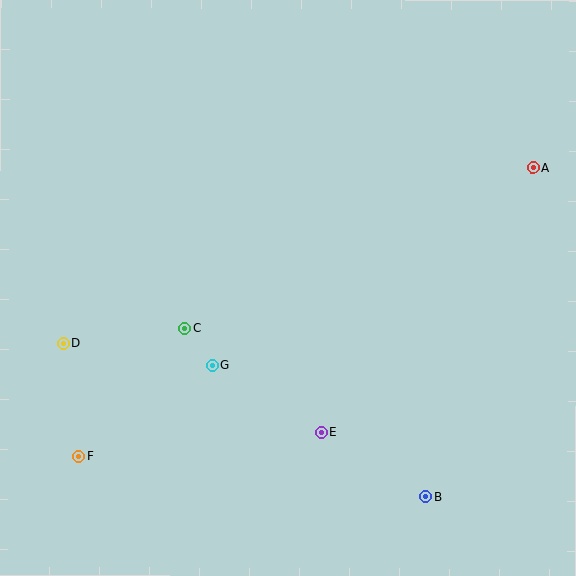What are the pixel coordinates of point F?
Point F is at (79, 457).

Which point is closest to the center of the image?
Point G at (212, 365) is closest to the center.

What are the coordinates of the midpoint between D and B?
The midpoint between D and B is at (244, 420).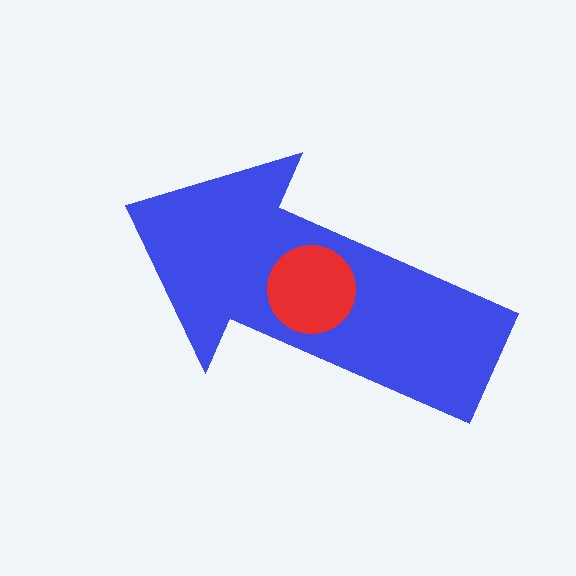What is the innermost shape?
The red circle.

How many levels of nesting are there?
2.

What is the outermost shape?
The blue arrow.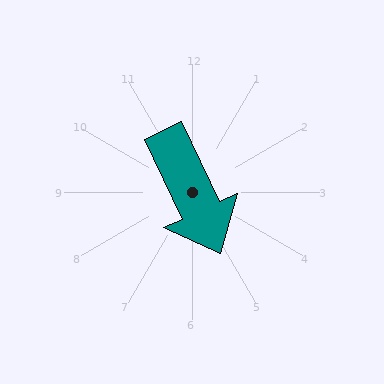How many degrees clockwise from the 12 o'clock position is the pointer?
Approximately 155 degrees.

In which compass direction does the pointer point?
Southeast.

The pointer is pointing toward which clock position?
Roughly 5 o'clock.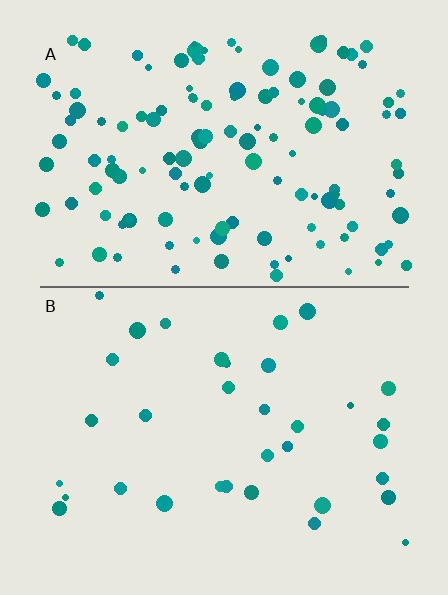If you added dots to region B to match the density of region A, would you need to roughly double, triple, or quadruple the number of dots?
Approximately quadruple.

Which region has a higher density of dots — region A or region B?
A (the top).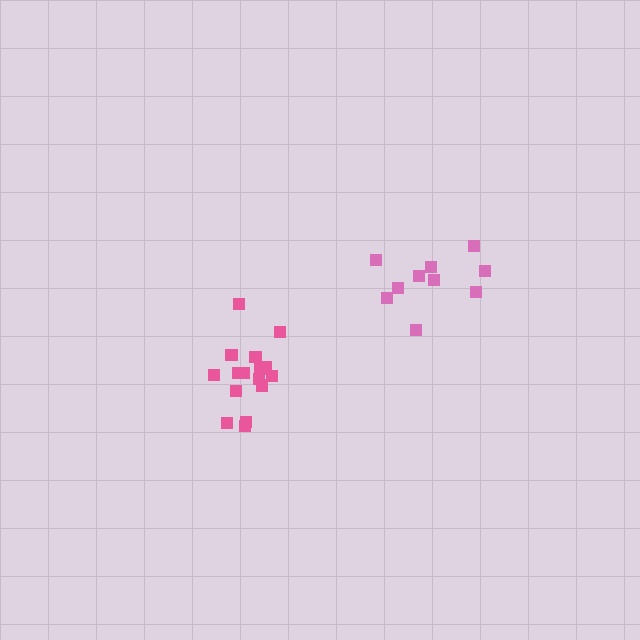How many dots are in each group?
Group 1: 16 dots, Group 2: 10 dots (26 total).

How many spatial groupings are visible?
There are 2 spatial groupings.